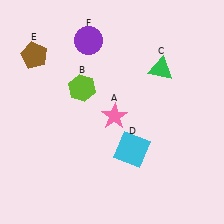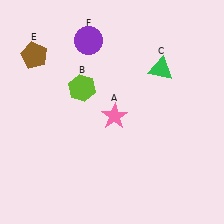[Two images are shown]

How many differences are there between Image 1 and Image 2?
There is 1 difference between the two images.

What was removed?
The cyan square (D) was removed in Image 2.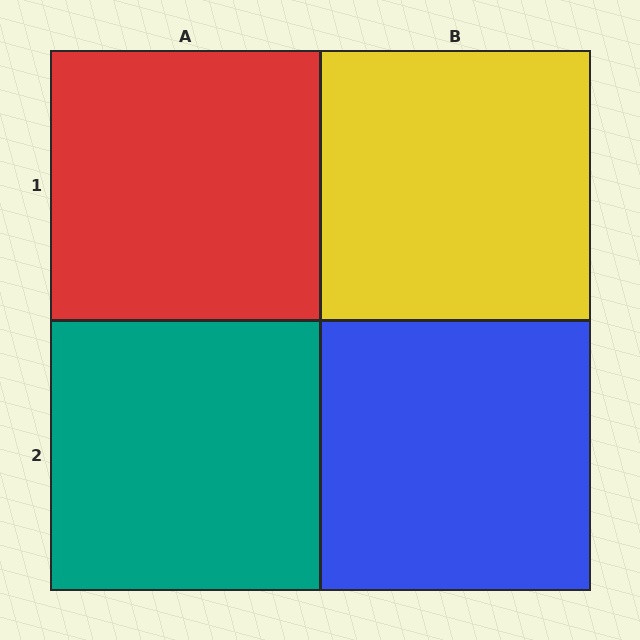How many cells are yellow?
1 cell is yellow.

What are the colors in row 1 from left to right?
Red, yellow.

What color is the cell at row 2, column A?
Teal.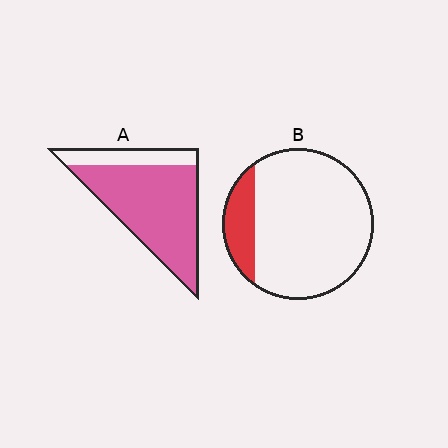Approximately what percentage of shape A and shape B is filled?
A is approximately 80% and B is approximately 15%.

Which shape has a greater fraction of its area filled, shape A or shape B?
Shape A.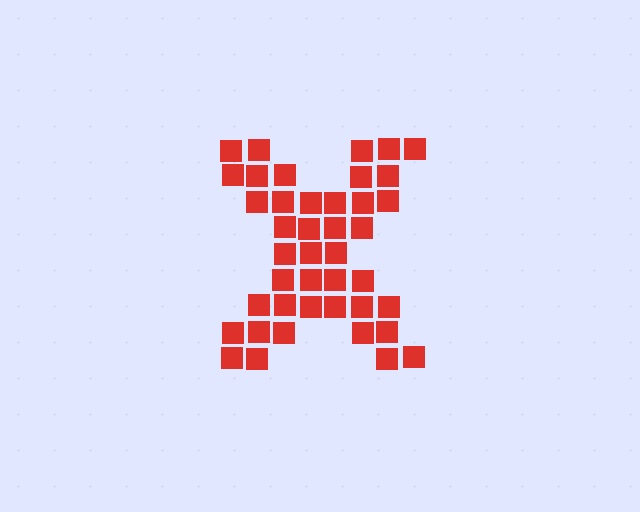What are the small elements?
The small elements are squares.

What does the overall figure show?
The overall figure shows the letter X.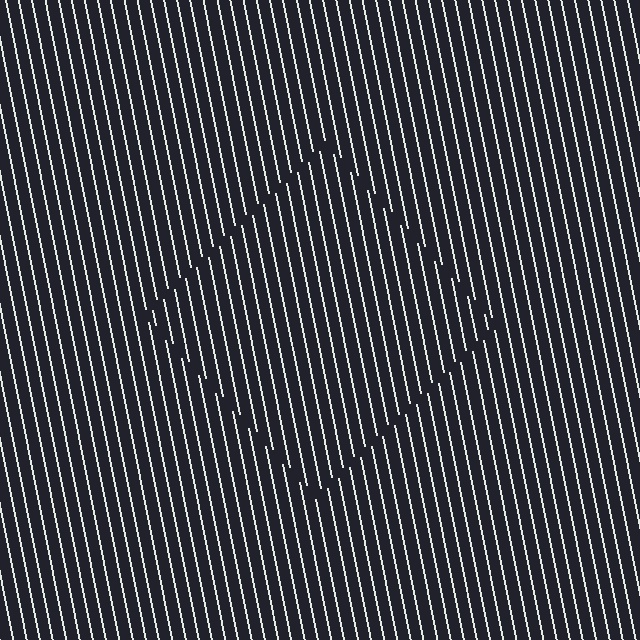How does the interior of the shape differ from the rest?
The interior of the shape contains the same grating, shifted by half a period — the contour is defined by the phase discontinuity where line-ends from the inner and outer gratings abut.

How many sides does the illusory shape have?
4 sides — the line-ends trace a square.